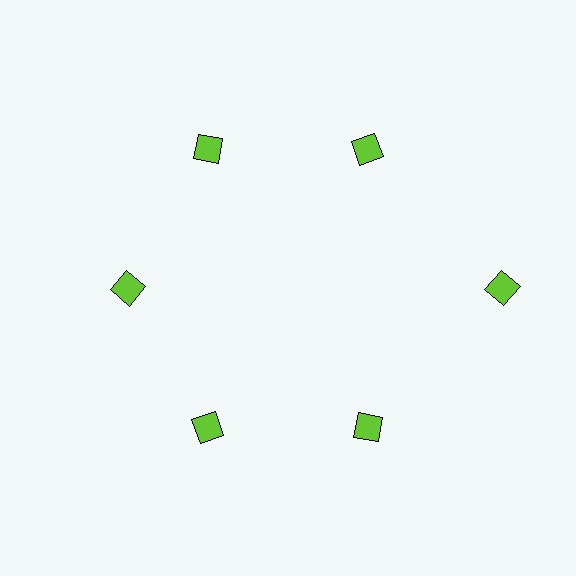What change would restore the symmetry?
The symmetry would be restored by moving it inward, back onto the ring so that all 6 diamonds sit at equal angles and equal distance from the center.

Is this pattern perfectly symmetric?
No. The 6 lime diamonds are arranged in a ring, but one element near the 3 o'clock position is pushed outward from the center, breaking the 6-fold rotational symmetry.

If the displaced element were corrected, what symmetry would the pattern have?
It would have 6-fold rotational symmetry — the pattern would map onto itself every 60 degrees.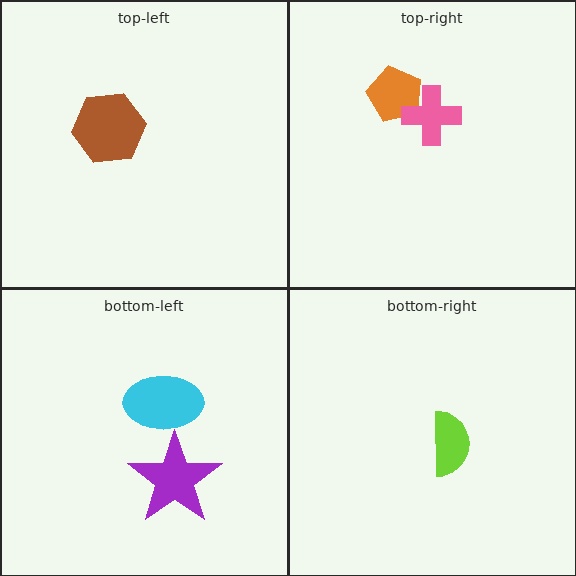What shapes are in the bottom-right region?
The lime semicircle.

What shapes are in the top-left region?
The brown hexagon.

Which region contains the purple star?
The bottom-left region.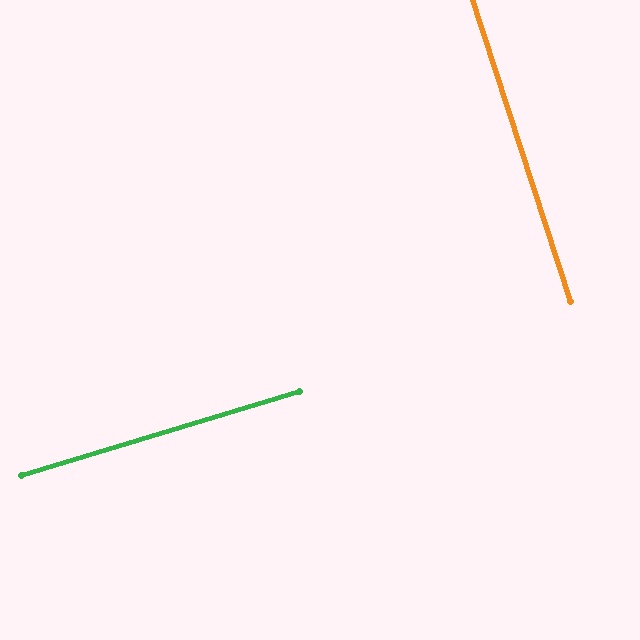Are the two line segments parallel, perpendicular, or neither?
Perpendicular — they meet at approximately 89°.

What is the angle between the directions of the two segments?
Approximately 89 degrees.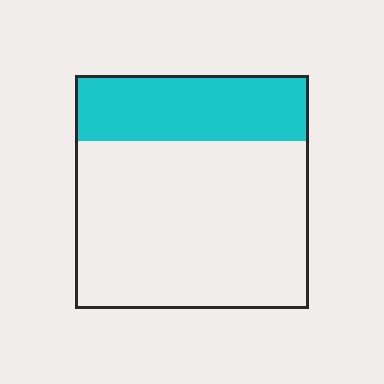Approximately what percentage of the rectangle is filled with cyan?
Approximately 30%.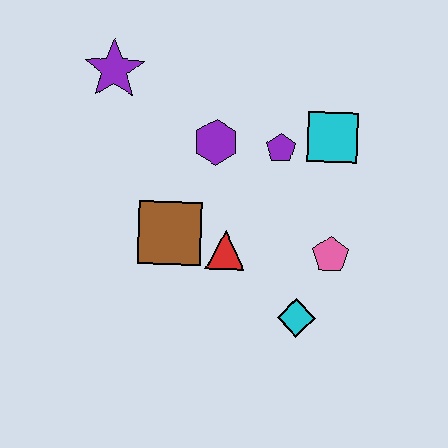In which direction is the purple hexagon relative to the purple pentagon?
The purple hexagon is to the left of the purple pentagon.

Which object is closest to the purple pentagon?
The cyan square is closest to the purple pentagon.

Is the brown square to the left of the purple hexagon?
Yes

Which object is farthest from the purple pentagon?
The purple star is farthest from the purple pentagon.